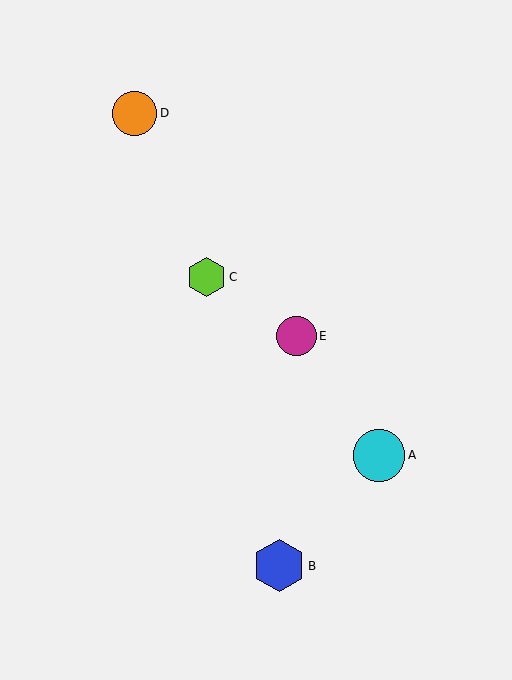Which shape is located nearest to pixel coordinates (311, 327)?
The magenta circle (labeled E) at (296, 336) is nearest to that location.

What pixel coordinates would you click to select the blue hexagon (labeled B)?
Click at (279, 566) to select the blue hexagon B.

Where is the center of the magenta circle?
The center of the magenta circle is at (296, 336).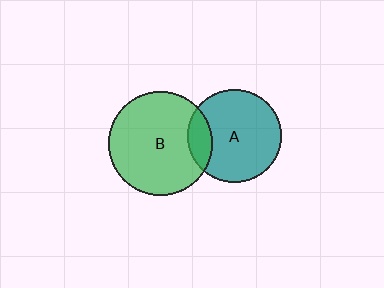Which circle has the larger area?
Circle B (green).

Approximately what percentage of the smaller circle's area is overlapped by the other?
Approximately 15%.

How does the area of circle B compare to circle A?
Approximately 1.2 times.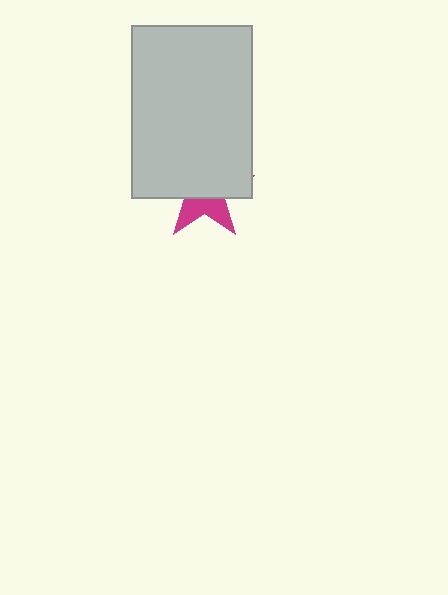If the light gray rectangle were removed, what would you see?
You would see the complete magenta star.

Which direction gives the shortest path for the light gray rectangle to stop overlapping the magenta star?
Moving up gives the shortest separation.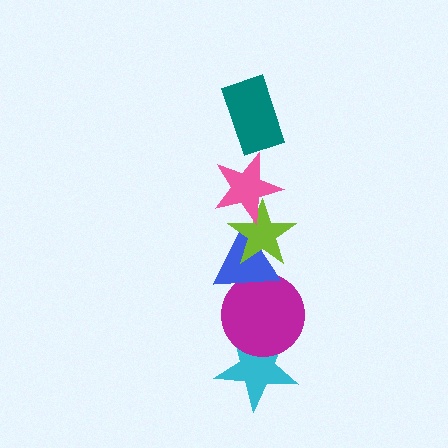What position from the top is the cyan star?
The cyan star is 6th from the top.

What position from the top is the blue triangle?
The blue triangle is 4th from the top.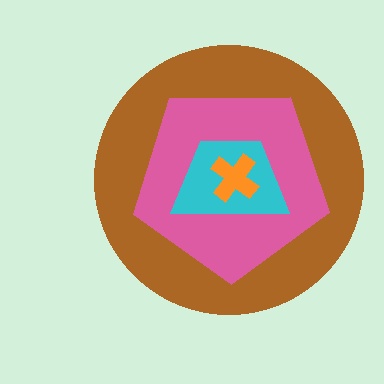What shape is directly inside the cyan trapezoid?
The orange cross.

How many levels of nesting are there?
4.